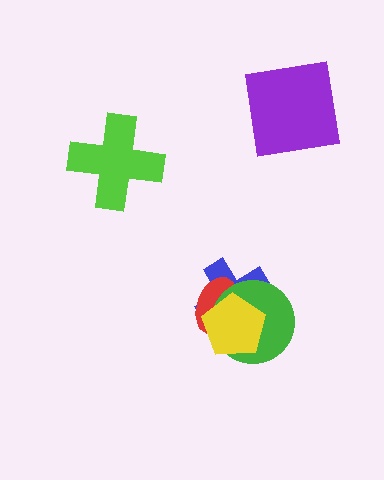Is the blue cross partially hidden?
Yes, it is partially covered by another shape.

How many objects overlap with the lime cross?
0 objects overlap with the lime cross.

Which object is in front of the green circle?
The yellow pentagon is in front of the green circle.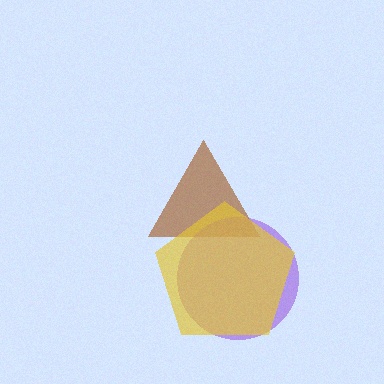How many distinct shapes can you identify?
There are 3 distinct shapes: a brown triangle, a purple circle, a yellow pentagon.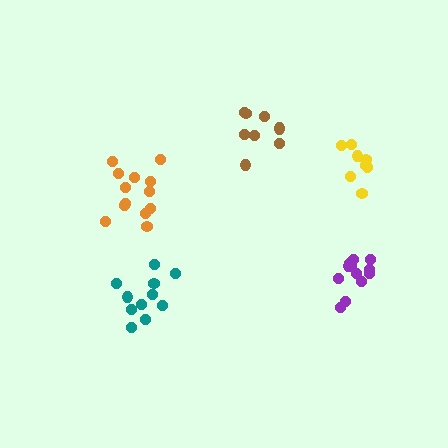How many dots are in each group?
Group 1: 13 dots, Group 2: 11 dots, Group 3: 12 dots, Group 4: 8 dots, Group 5: 9 dots (53 total).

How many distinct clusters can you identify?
There are 5 distinct clusters.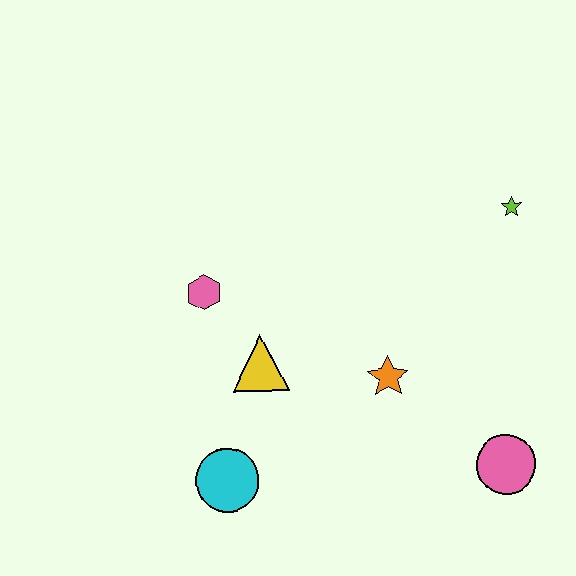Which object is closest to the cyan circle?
The yellow triangle is closest to the cyan circle.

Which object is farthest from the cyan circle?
The lime star is farthest from the cyan circle.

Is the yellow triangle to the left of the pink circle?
Yes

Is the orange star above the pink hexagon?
No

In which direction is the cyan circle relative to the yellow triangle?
The cyan circle is below the yellow triangle.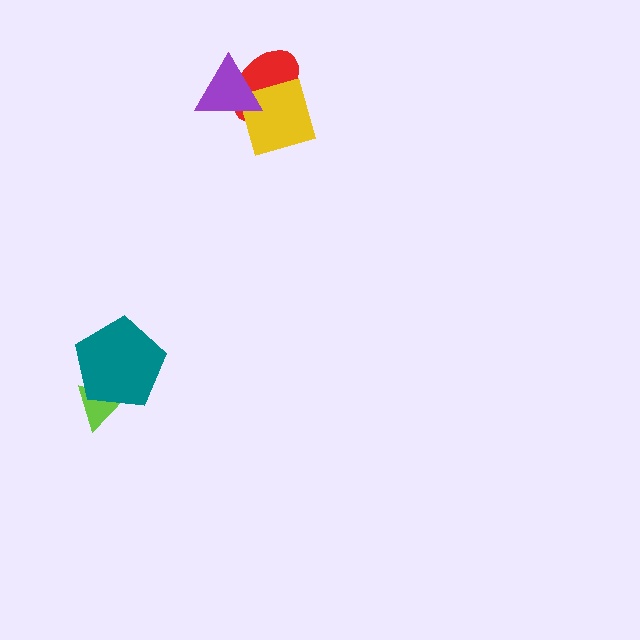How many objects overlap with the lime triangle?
1 object overlaps with the lime triangle.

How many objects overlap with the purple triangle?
2 objects overlap with the purple triangle.